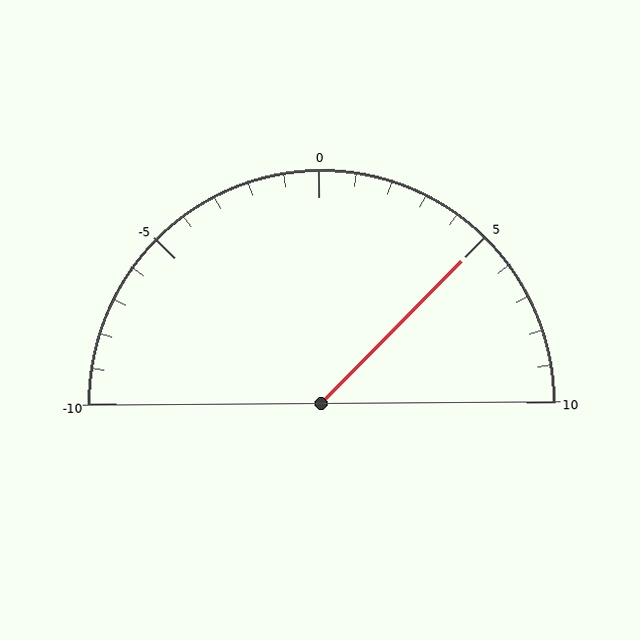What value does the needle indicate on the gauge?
The needle indicates approximately 5.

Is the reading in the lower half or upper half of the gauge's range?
The reading is in the upper half of the range (-10 to 10).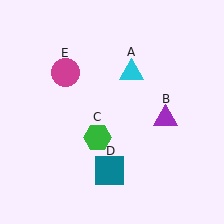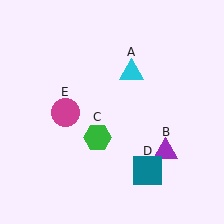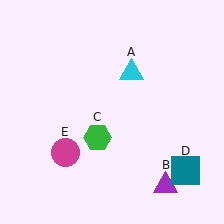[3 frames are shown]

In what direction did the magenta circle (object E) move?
The magenta circle (object E) moved down.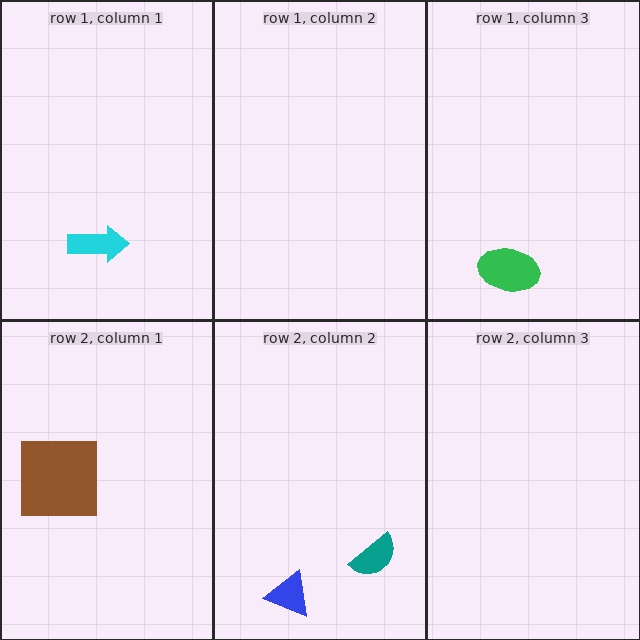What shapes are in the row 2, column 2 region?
The teal semicircle, the blue triangle.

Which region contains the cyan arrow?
The row 1, column 1 region.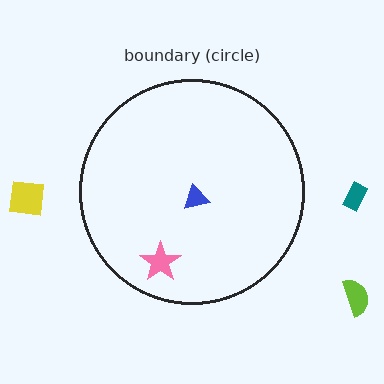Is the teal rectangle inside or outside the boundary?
Outside.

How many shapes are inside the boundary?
2 inside, 3 outside.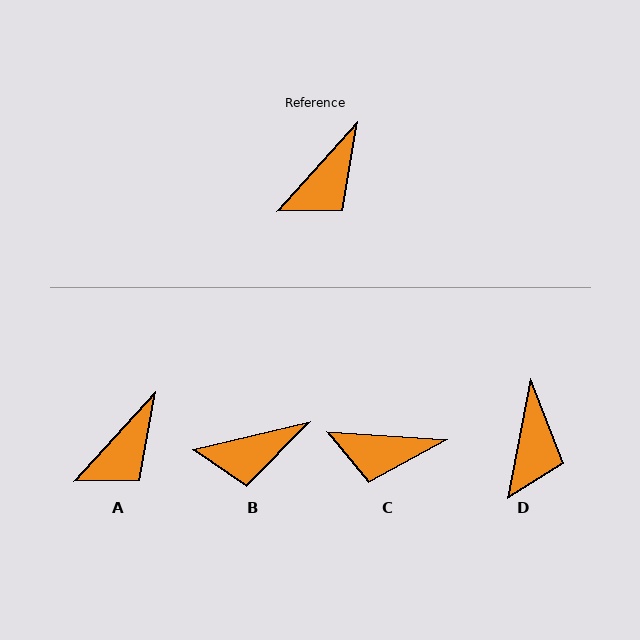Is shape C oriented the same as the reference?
No, it is off by about 52 degrees.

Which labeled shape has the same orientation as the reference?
A.